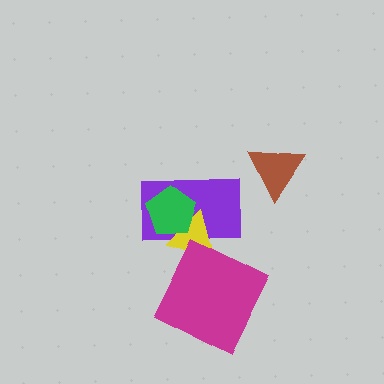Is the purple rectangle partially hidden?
Yes, it is partially covered by another shape.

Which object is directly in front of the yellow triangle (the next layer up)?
The green pentagon is directly in front of the yellow triangle.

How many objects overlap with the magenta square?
1 object overlaps with the magenta square.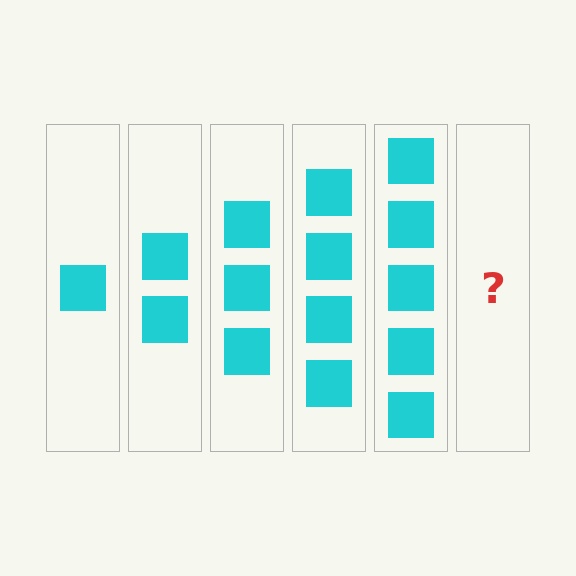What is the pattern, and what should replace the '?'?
The pattern is that each step adds one more square. The '?' should be 6 squares.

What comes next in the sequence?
The next element should be 6 squares.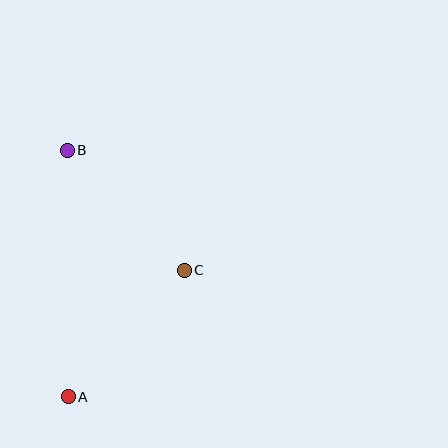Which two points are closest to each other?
Points B and C are closest to each other.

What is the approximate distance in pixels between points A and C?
The distance between A and C is approximately 172 pixels.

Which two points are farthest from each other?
Points A and B are farthest from each other.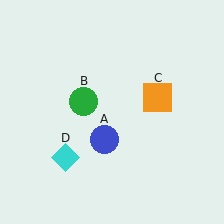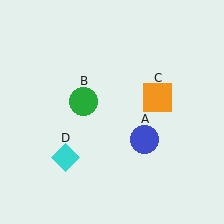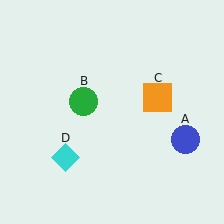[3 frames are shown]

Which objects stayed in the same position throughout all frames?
Green circle (object B) and orange square (object C) and cyan diamond (object D) remained stationary.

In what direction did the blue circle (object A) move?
The blue circle (object A) moved right.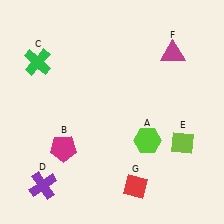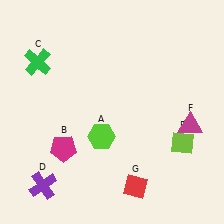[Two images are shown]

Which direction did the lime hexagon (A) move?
The lime hexagon (A) moved left.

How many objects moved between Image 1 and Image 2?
2 objects moved between the two images.